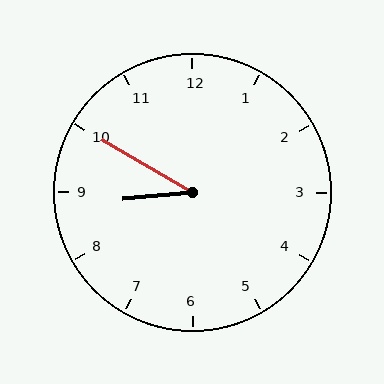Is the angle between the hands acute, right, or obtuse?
It is acute.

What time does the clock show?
8:50.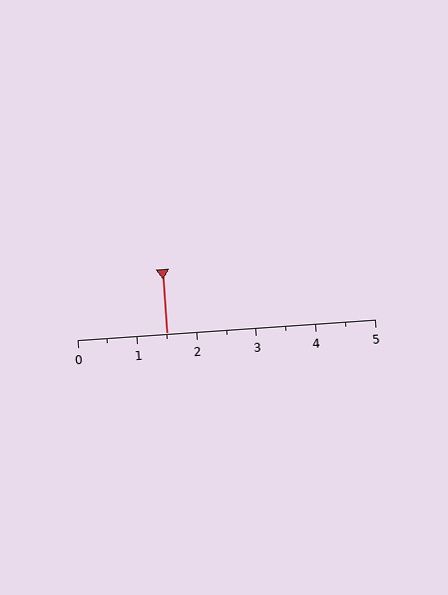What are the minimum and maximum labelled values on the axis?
The axis runs from 0 to 5.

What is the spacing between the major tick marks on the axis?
The major ticks are spaced 1 apart.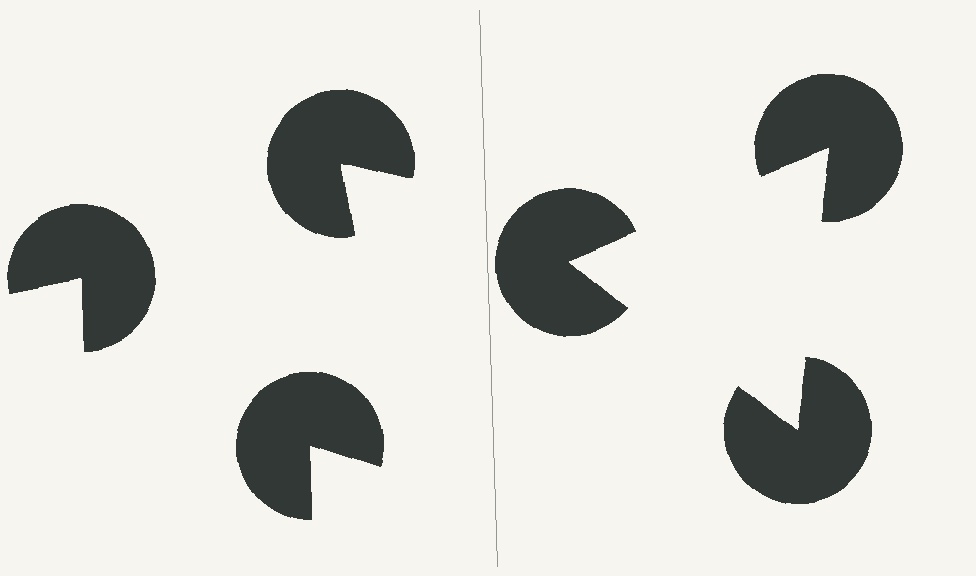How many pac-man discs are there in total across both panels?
6 — 3 on each side.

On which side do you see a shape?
An illusory triangle appears on the right side. On the left side the wedge cuts are rotated, so no coherent shape forms.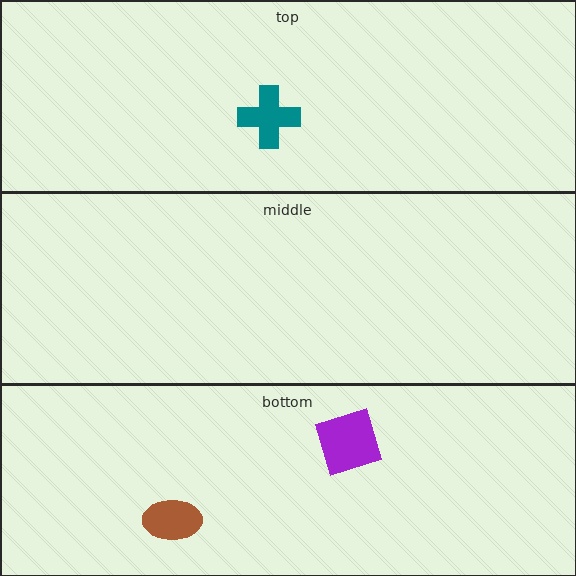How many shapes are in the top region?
1.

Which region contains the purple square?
The bottom region.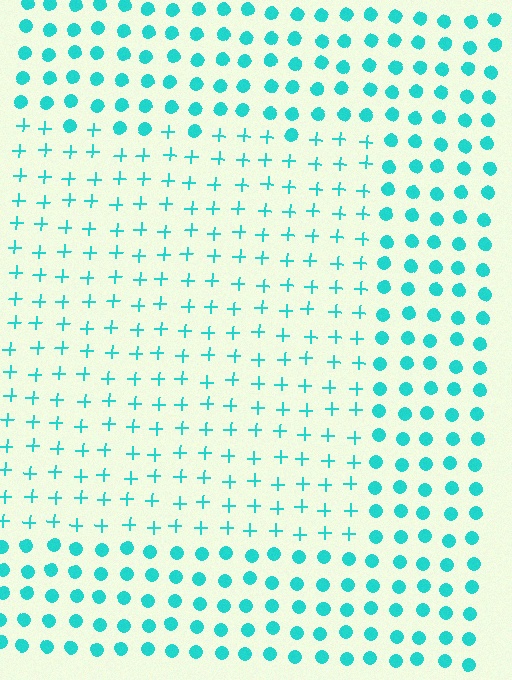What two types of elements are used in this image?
The image uses plus signs inside the rectangle region and circles outside it.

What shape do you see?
I see a rectangle.